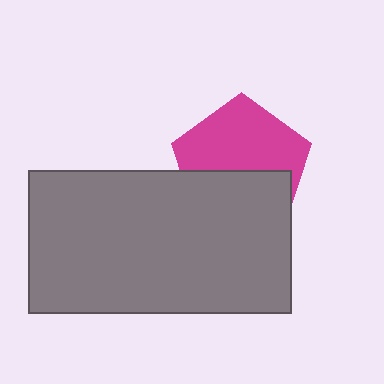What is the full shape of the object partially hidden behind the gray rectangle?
The partially hidden object is a magenta pentagon.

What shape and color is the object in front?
The object in front is a gray rectangle.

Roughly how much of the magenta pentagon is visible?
About half of it is visible (roughly 55%).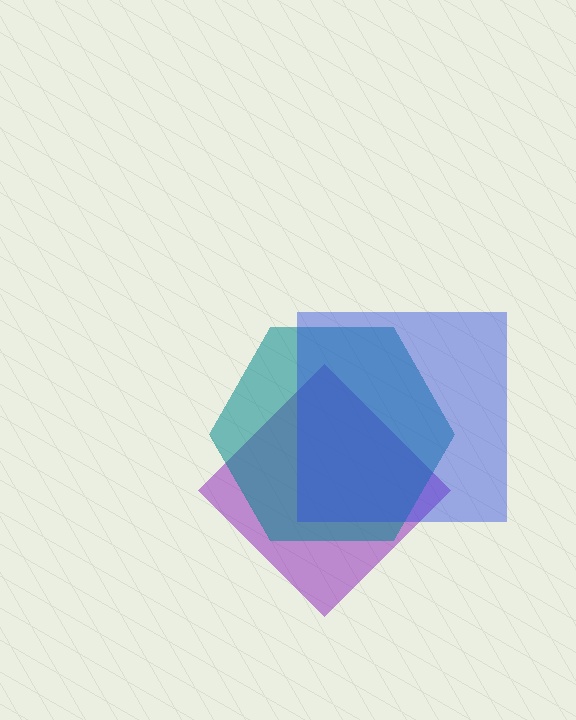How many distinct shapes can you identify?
There are 3 distinct shapes: a purple diamond, a teal hexagon, a blue square.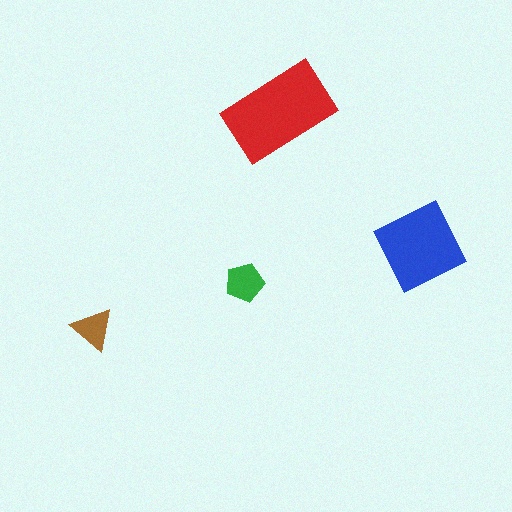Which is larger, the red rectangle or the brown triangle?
The red rectangle.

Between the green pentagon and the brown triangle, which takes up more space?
The green pentagon.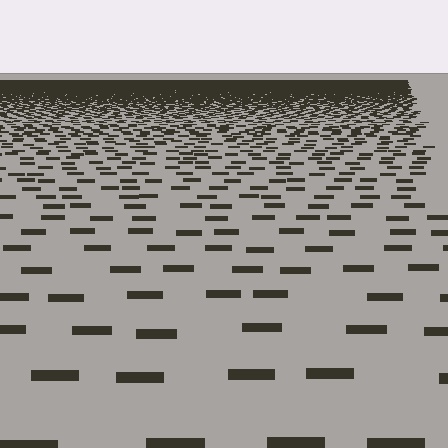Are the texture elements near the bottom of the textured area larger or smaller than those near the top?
Larger. Near the bottom, elements are closer to the viewer and appear at a bigger on-screen size.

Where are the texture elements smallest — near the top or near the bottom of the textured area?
Near the top.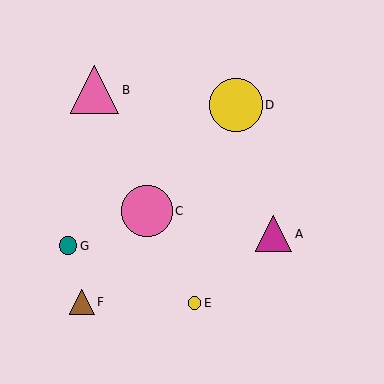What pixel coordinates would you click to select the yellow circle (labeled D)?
Click at (236, 105) to select the yellow circle D.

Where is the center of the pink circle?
The center of the pink circle is at (147, 211).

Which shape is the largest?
The yellow circle (labeled D) is the largest.